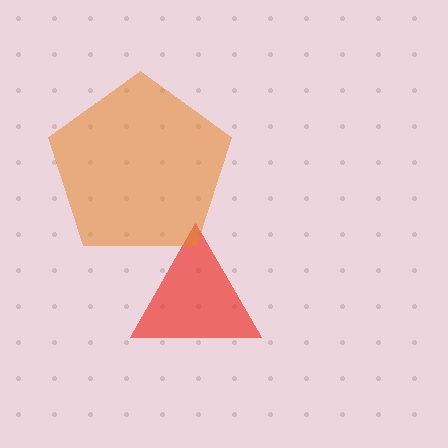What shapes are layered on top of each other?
The layered shapes are: a red triangle, an orange pentagon.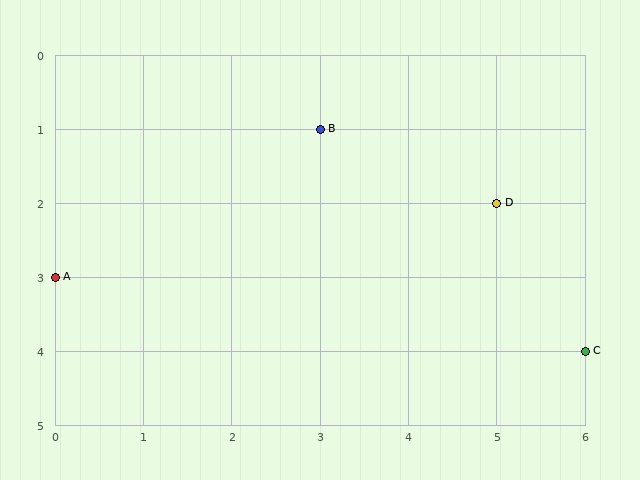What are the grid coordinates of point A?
Point A is at grid coordinates (0, 3).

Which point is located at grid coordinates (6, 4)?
Point C is at (6, 4).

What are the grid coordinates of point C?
Point C is at grid coordinates (6, 4).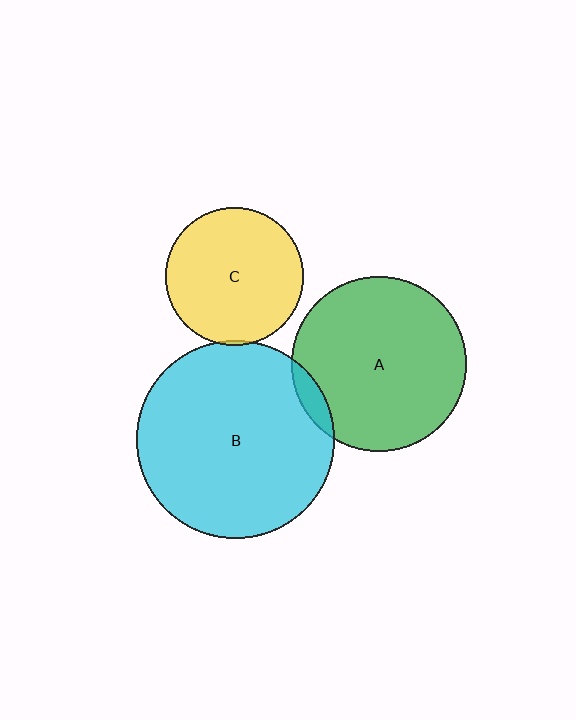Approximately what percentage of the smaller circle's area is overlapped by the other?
Approximately 5%.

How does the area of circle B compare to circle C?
Approximately 2.1 times.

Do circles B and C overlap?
Yes.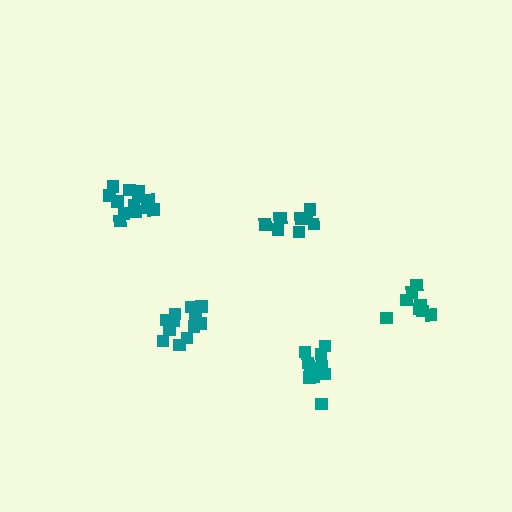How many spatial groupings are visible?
There are 5 spatial groupings.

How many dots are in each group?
Group 1: 8 dots, Group 2: 11 dots, Group 3: 9 dots, Group 4: 12 dots, Group 5: 13 dots (53 total).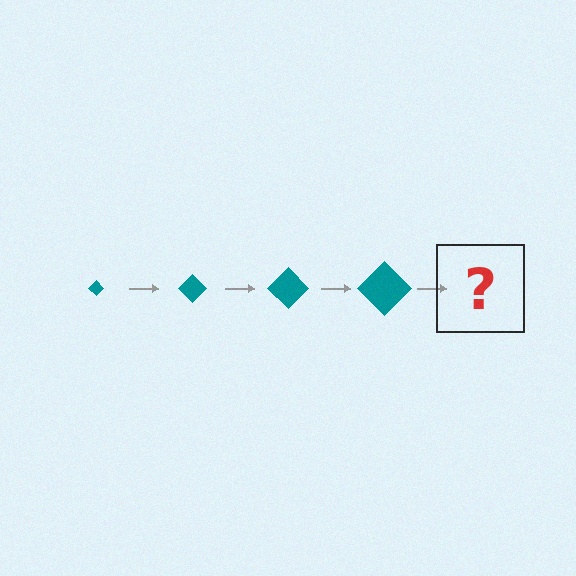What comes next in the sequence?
The next element should be a teal diamond, larger than the previous one.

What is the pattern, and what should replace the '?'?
The pattern is that the diamond gets progressively larger each step. The '?' should be a teal diamond, larger than the previous one.